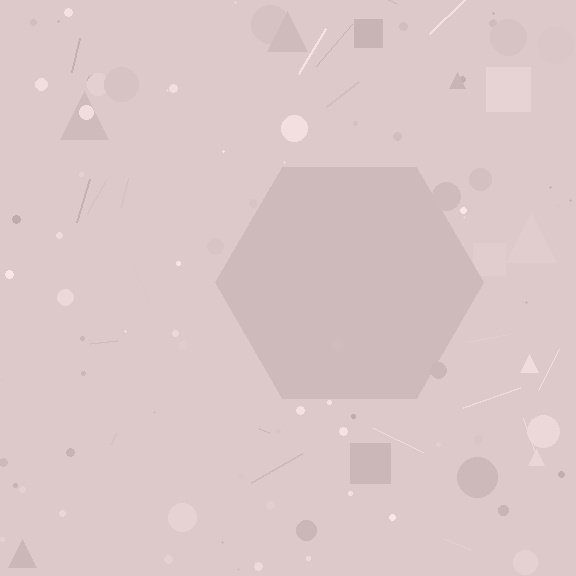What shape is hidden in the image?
A hexagon is hidden in the image.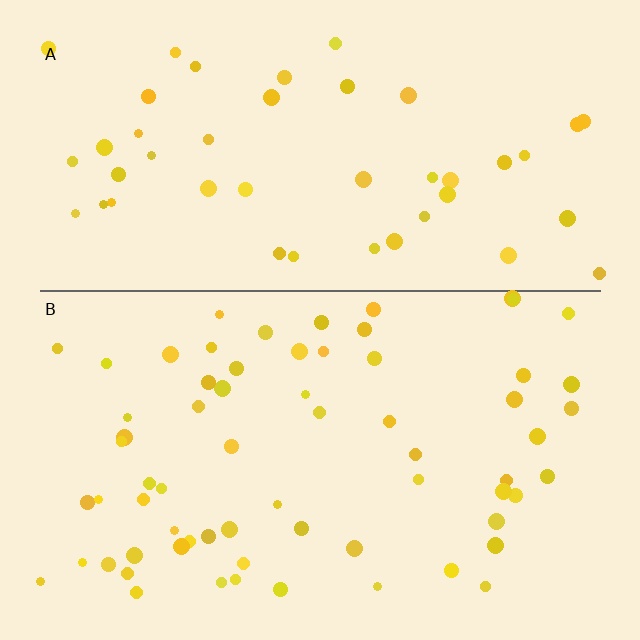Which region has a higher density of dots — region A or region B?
B (the bottom).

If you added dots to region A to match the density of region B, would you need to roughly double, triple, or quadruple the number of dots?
Approximately double.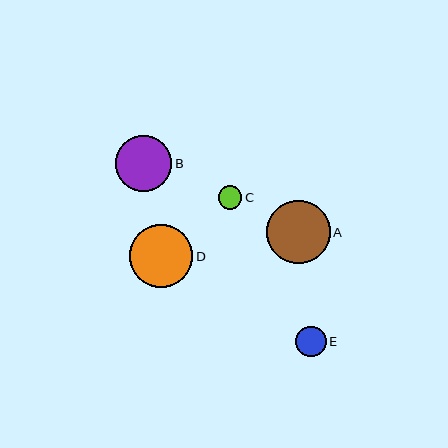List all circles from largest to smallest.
From largest to smallest: A, D, B, E, C.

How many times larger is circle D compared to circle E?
Circle D is approximately 2.1 times the size of circle E.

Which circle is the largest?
Circle A is the largest with a size of approximately 64 pixels.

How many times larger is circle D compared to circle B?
Circle D is approximately 1.1 times the size of circle B.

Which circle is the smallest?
Circle C is the smallest with a size of approximately 24 pixels.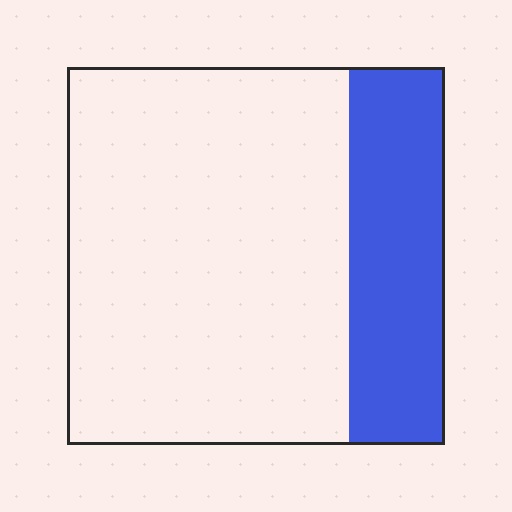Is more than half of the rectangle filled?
No.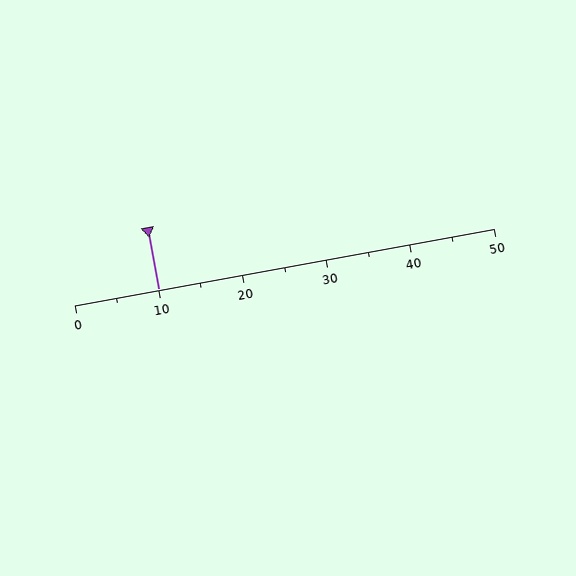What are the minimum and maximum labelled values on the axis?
The axis runs from 0 to 50.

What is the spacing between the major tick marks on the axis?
The major ticks are spaced 10 apart.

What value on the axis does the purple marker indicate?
The marker indicates approximately 10.